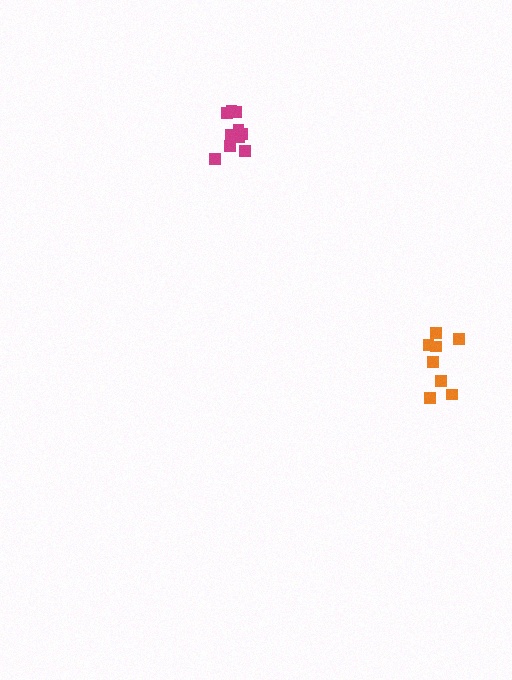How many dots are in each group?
Group 1: 8 dots, Group 2: 10 dots (18 total).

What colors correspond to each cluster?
The clusters are colored: orange, magenta.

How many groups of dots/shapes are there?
There are 2 groups.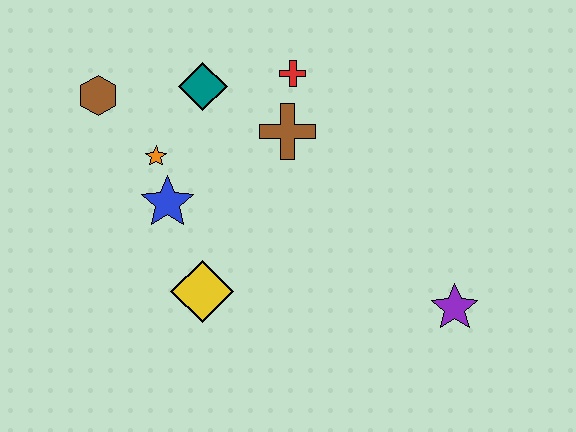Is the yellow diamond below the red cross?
Yes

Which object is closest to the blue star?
The orange star is closest to the blue star.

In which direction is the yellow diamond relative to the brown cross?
The yellow diamond is below the brown cross.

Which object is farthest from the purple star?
The brown hexagon is farthest from the purple star.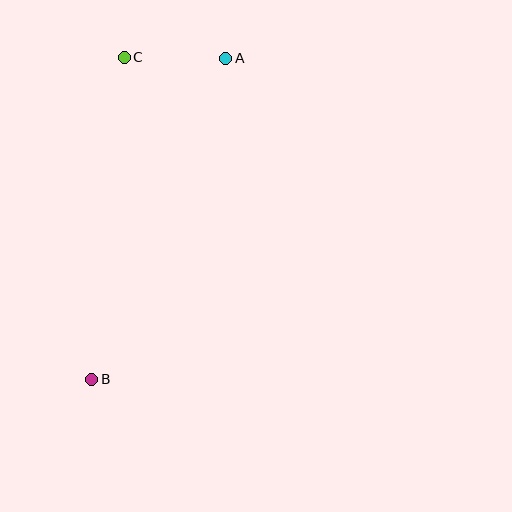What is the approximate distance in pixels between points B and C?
The distance between B and C is approximately 324 pixels.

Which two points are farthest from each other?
Points A and B are farthest from each other.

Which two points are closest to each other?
Points A and C are closest to each other.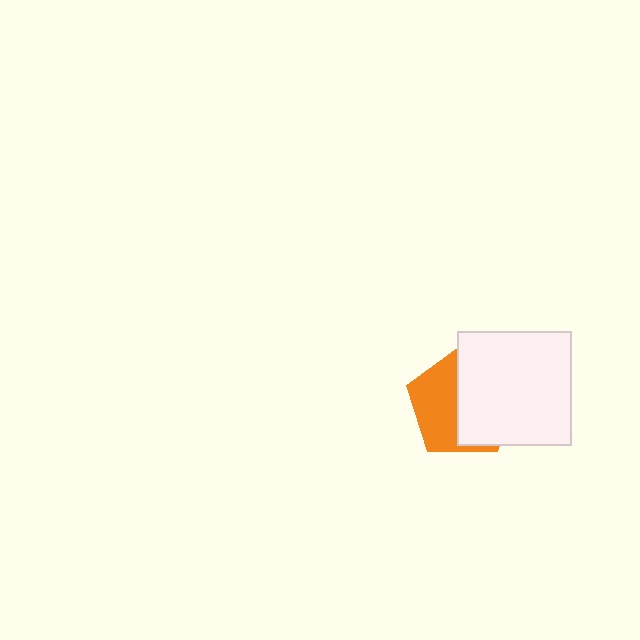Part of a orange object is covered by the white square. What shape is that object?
It is a pentagon.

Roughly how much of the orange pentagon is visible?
About half of it is visible (roughly 47%).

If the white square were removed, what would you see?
You would see the complete orange pentagon.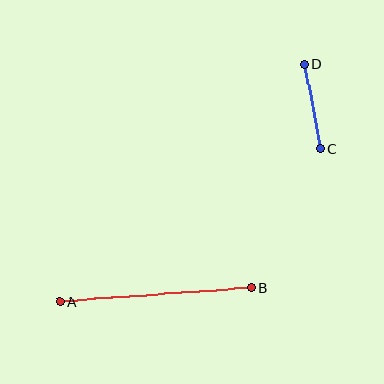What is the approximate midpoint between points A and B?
The midpoint is at approximately (156, 295) pixels.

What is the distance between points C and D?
The distance is approximately 86 pixels.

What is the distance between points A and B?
The distance is approximately 192 pixels.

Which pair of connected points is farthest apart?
Points A and B are farthest apart.